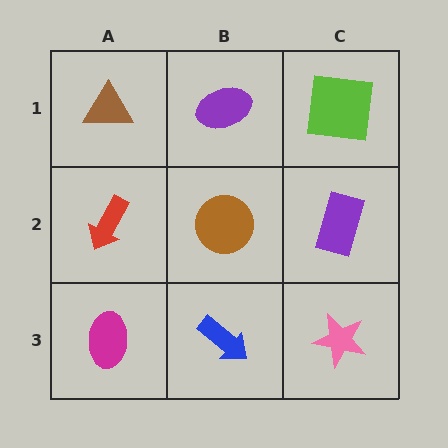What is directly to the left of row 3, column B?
A magenta ellipse.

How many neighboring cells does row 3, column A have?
2.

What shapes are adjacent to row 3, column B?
A brown circle (row 2, column B), a magenta ellipse (row 3, column A), a pink star (row 3, column C).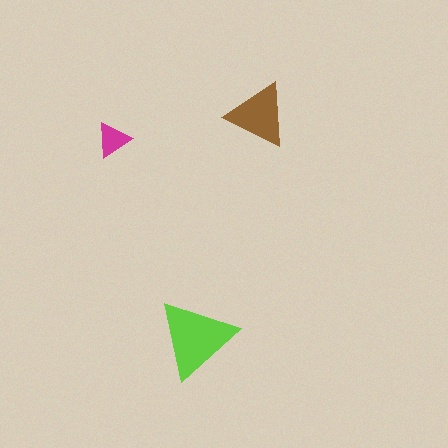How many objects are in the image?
There are 3 objects in the image.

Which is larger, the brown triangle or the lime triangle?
The lime one.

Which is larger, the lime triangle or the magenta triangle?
The lime one.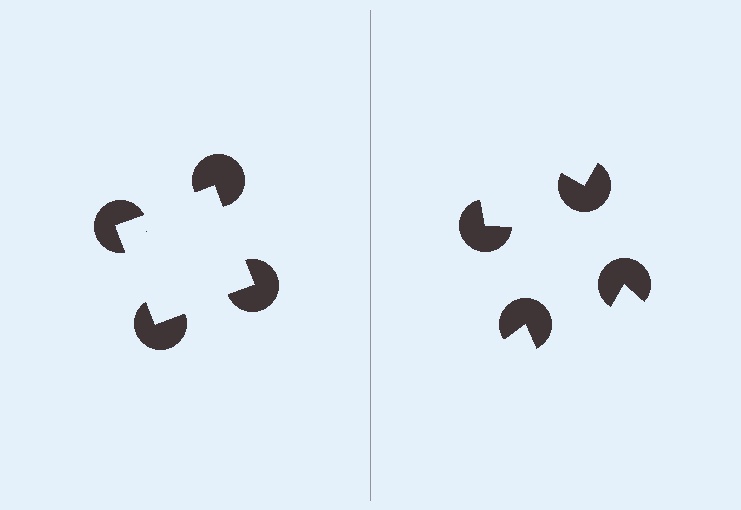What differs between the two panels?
The pac-man discs are positioned identically on both sides; only the wedge orientations differ. On the left they align to a square; on the right they are misaligned.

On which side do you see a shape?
An illusory square appears on the left side. On the right side the wedge cuts are rotated, so no coherent shape forms.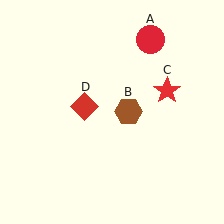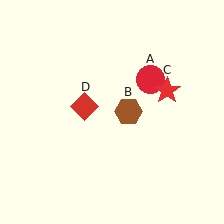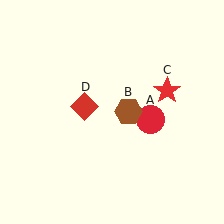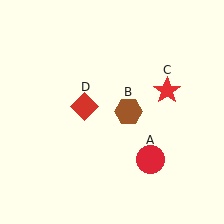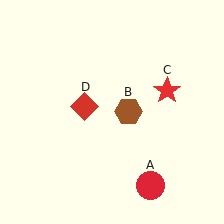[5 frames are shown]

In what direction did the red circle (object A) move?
The red circle (object A) moved down.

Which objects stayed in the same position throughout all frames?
Brown hexagon (object B) and red star (object C) and red diamond (object D) remained stationary.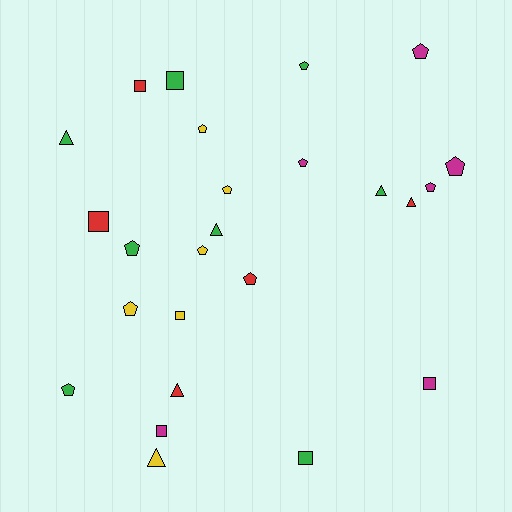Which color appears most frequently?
Green, with 8 objects.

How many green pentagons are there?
There are 3 green pentagons.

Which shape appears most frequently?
Pentagon, with 12 objects.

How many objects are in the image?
There are 25 objects.